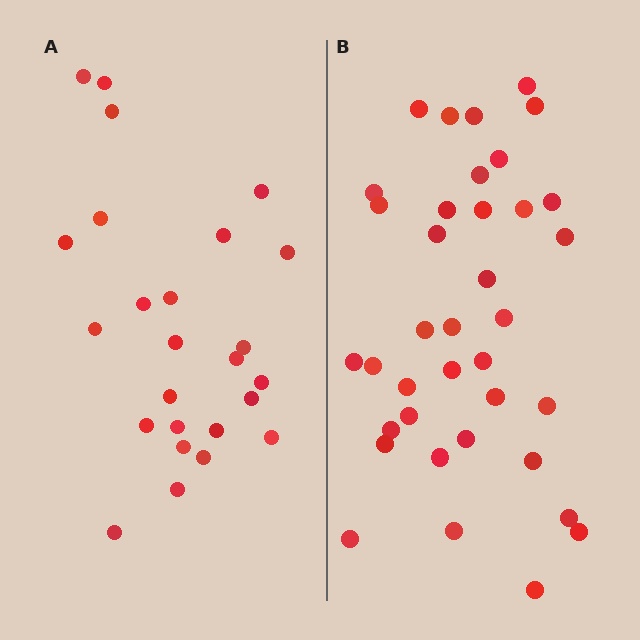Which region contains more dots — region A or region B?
Region B (the right region) has more dots.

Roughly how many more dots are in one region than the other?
Region B has roughly 12 or so more dots than region A.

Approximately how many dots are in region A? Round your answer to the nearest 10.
About 20 dots. (The exact count is 25, which rounds to 20.)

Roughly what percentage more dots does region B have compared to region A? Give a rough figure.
About 50% more.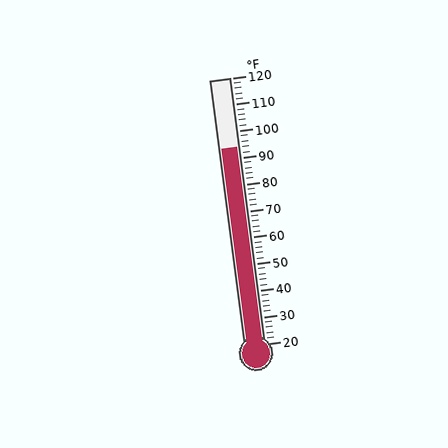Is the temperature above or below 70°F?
The temperature is above 70°F.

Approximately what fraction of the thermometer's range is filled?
The thermometer is filled to approximately 75% of its range.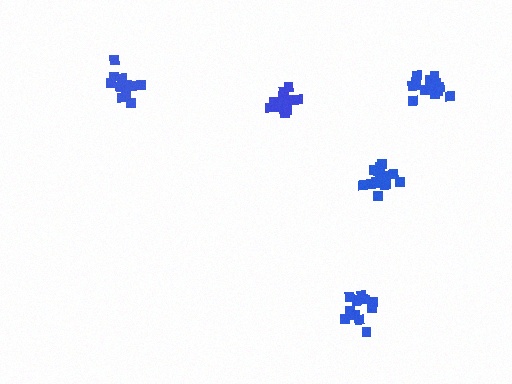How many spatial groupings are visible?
There are 5 spatial groupings.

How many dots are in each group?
Group 1: 13 dots, Group 2: 11 dots, Group 3: 13 dots, Group 4: 15 dots, Group 5: 15 dots (67 total).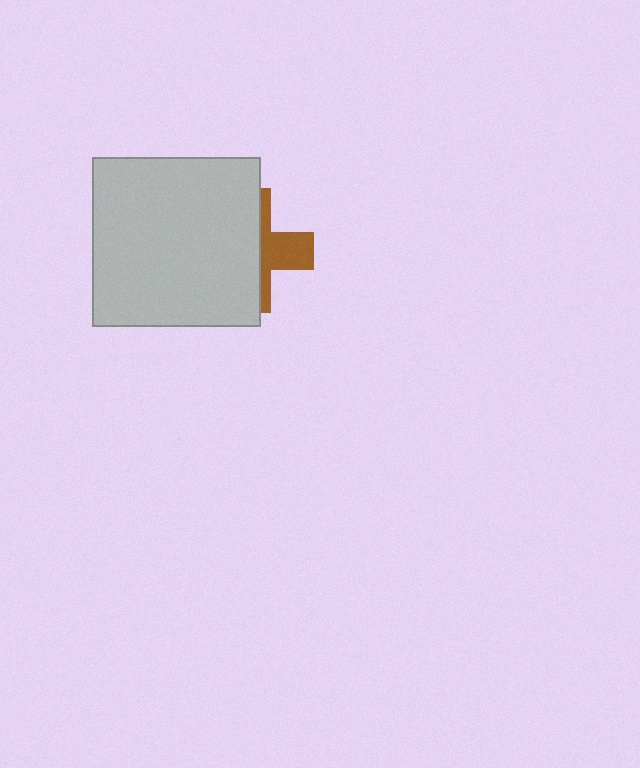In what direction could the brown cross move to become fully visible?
The brown cross could move right. That would shift it out from behind the light gray square entirely.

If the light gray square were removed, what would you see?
You would see the complete brown cross.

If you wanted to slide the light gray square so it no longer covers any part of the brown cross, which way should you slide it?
Slide it left — that is the most direct way to separate the two shapes.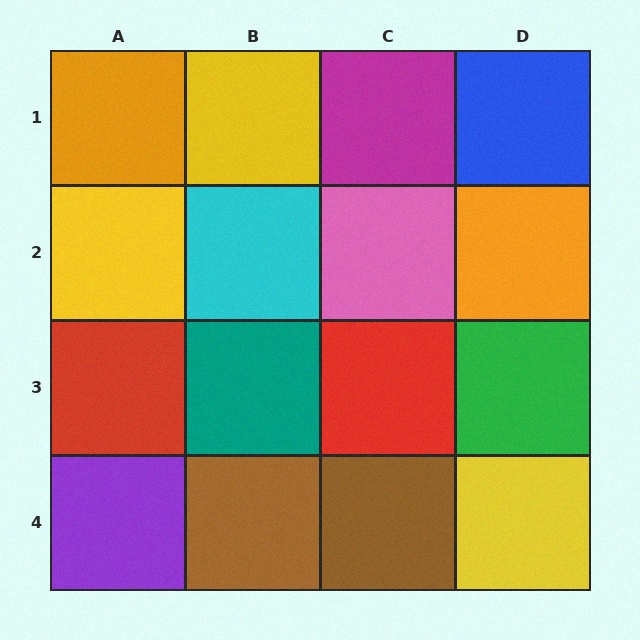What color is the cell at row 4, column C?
Brown.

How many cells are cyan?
1 cell is cyan.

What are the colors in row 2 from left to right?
Yellow, cyan, pink, orange.